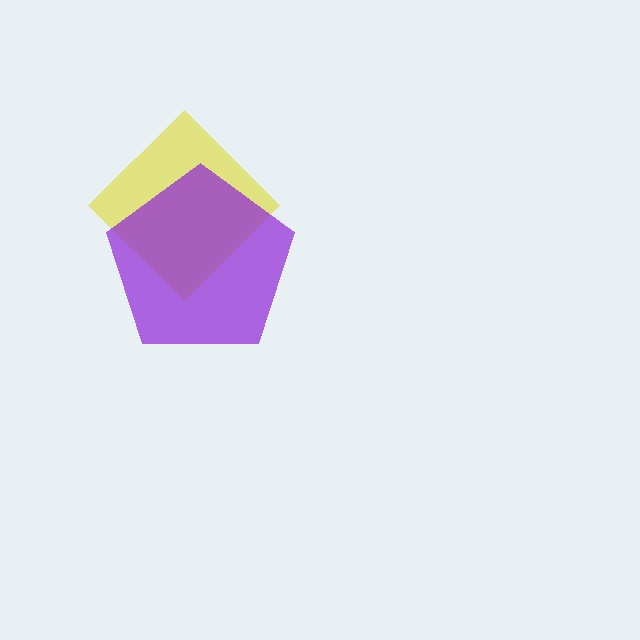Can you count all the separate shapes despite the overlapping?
Yes, there are 2 separate shapes.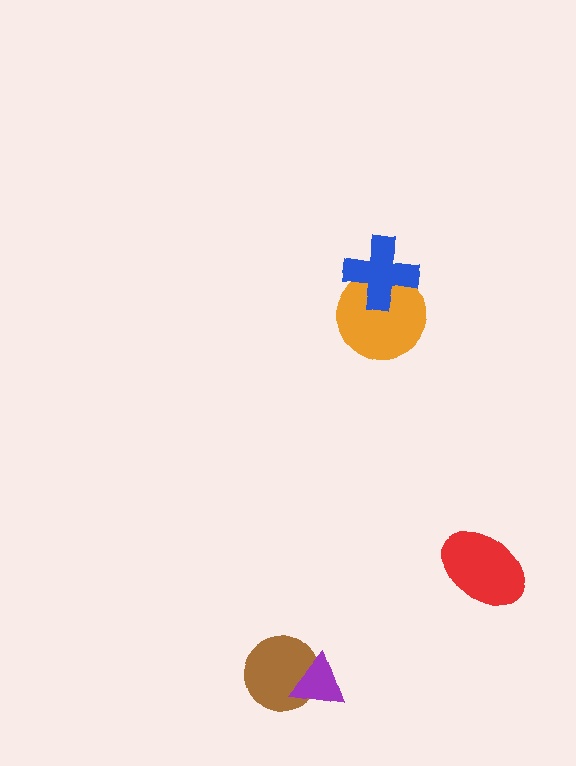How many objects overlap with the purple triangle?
1 object overlaps with the purple triangle.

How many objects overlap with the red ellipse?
0 objects overlap with the red ellipse.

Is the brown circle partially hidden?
Yes, it is partially covered by another shape.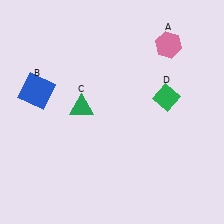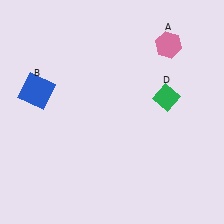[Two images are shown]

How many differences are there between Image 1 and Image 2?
There is 1 difference between the two images.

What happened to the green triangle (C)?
The green triangle (C) was removed in Image 2. It was in the top-left area of Image 1.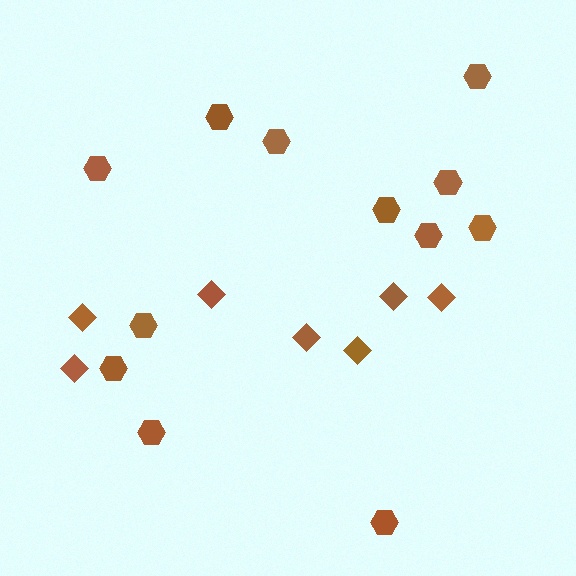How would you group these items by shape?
There are 2 groups: one group of hexagons (12) and one group of diamonds (7).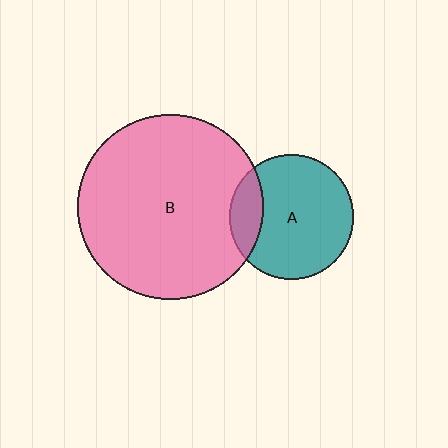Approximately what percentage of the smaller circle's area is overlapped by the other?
Approximately 20%.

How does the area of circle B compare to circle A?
Approximately 2.2 times.